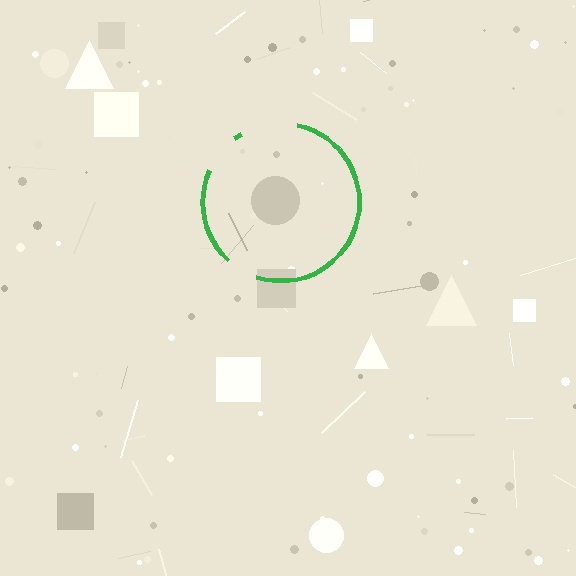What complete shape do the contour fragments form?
The contour fragments form a circle.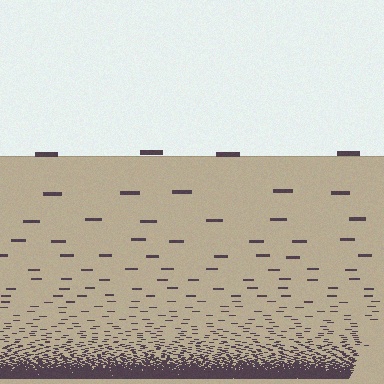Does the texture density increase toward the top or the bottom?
Density increases toward the bottom.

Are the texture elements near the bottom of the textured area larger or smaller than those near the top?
Smaller. The gradient is inverted — elements near the bottom are smaller and denser.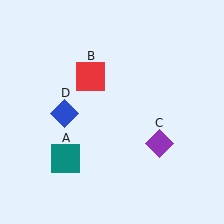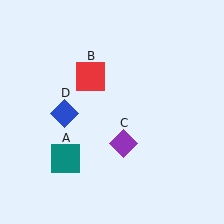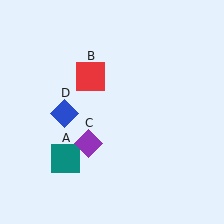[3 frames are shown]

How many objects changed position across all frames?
1 object changed position: purple diamond (object C).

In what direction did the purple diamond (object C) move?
The purple diamond (object C) moved left.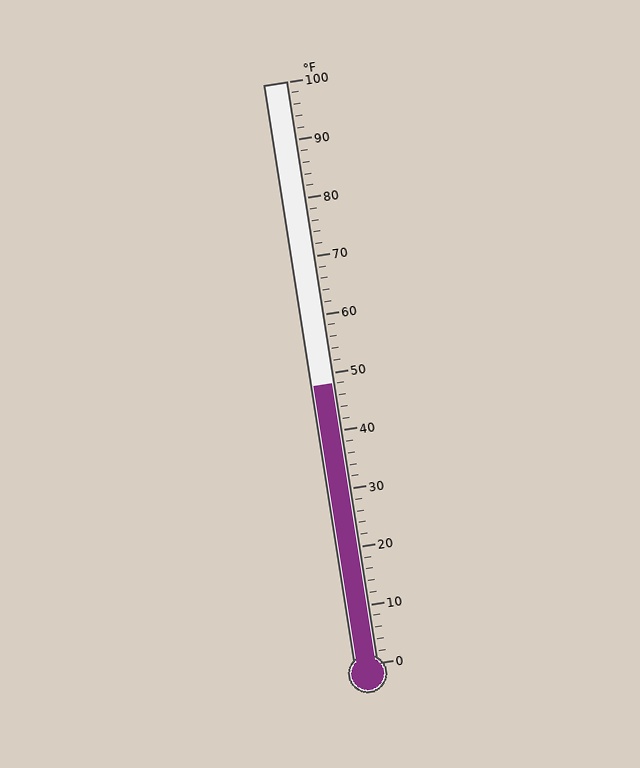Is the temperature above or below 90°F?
The temperature is below 90°F.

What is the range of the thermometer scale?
The thermometer scale ranges from 0°F to 100°F.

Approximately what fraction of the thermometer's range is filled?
The thermometer is filled to approximately 50% of its range.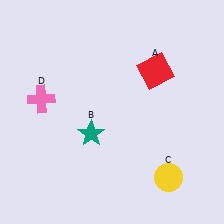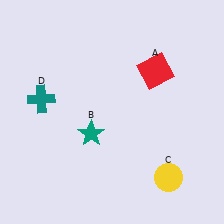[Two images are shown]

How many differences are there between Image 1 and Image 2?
There is 1 difference between the two images.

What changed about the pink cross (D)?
In Image 1, D is pink. In Image 2, it changed to teal.